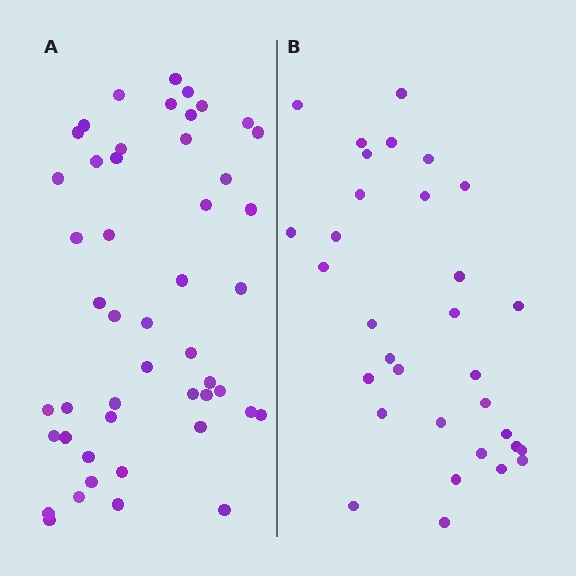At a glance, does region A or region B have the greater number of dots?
Region A (the left region) has more dots.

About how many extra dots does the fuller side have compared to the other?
Region A has approximately 15 more dots than region B.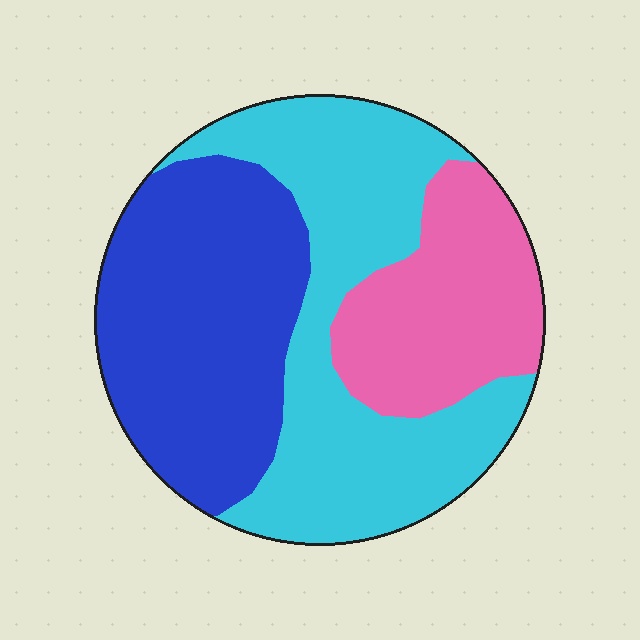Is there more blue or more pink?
Blue.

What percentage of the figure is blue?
Blue takes up about three eighths (3/8) of the figure.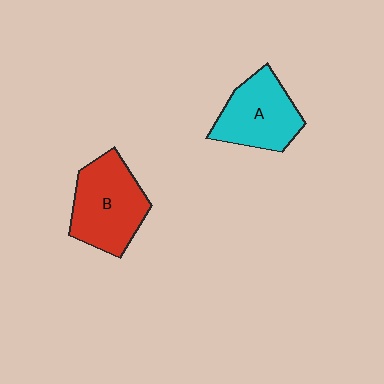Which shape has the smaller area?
Shape A (cyan).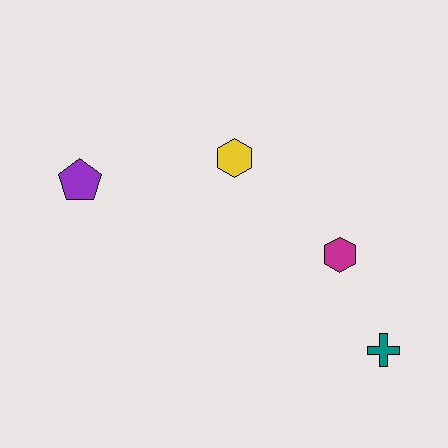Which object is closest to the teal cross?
The magenta hexagon is closest to the teal cross.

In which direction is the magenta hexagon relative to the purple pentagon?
The magenta hexagon is to the right of the purple pentagon.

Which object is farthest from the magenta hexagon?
The purple pentagon is farthest from the magenta hexagon.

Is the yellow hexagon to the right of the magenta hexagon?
No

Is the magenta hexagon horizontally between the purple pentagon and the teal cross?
Yes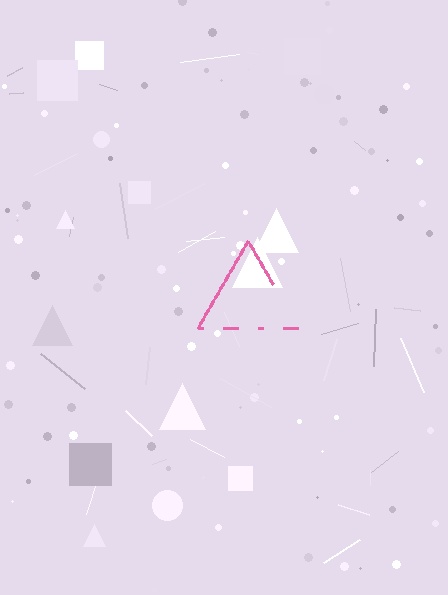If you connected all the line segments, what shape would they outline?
They would outline a triangle.